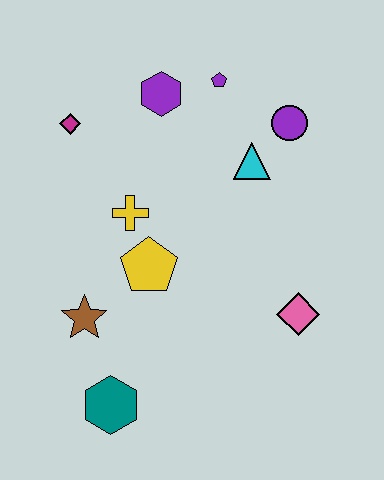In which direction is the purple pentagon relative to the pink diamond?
The purple pentagon is above the pink diamond.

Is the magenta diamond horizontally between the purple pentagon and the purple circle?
No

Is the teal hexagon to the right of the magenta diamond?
Yes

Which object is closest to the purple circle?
The cyan triangle is closest to the purple circle.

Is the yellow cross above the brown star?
Yes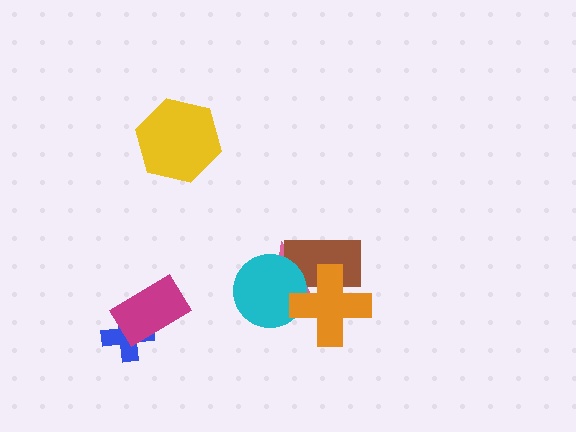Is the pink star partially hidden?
Yes, it is partially covered by another shape.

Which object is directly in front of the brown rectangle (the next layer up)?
The cyan circle is directly in front of the brown rectangle.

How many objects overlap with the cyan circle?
3 objects overlap with the cyan circle.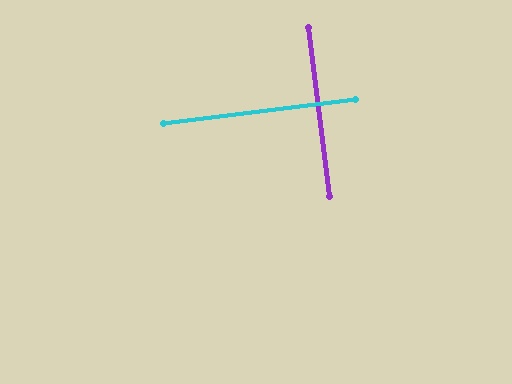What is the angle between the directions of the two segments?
Approximately 90 degrees.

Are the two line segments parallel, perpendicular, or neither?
Perpendicular — they meet at approximately 90°.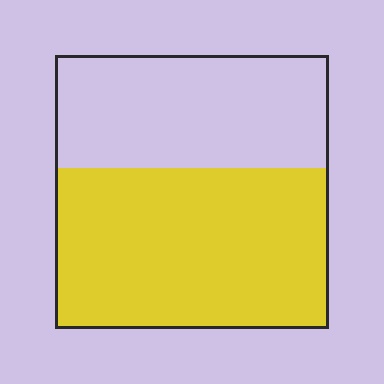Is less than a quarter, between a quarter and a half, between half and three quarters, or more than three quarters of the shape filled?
Between half and three quarters.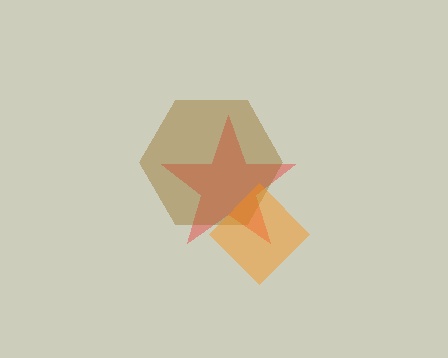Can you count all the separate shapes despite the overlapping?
Yes, there are 3 separate shapes.